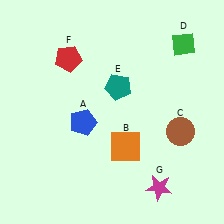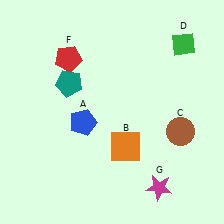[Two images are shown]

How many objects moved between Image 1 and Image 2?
1 object moved between the two images.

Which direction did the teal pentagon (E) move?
The teal pentagon (E) moved left.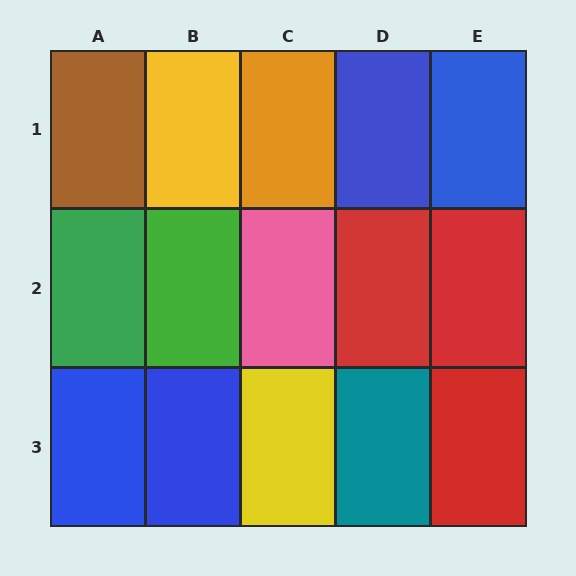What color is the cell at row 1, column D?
Blue.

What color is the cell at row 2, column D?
Red.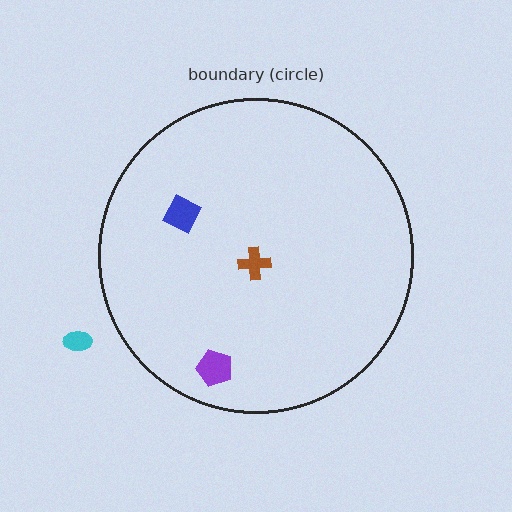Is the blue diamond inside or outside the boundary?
Inside.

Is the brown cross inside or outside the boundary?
Inside.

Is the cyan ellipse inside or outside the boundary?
Outside.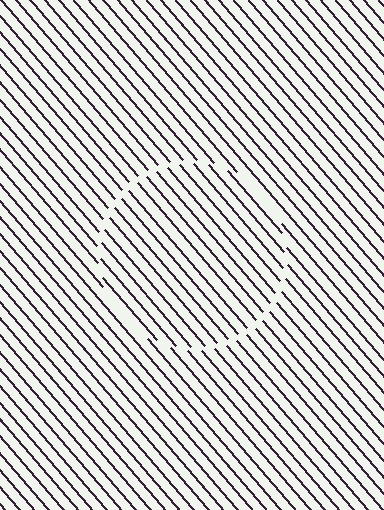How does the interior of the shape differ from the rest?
The interior of the shape contains the same grating, shifted by half a period — the contour is defined by the phase discontinuity where line-ends from the inner and outer gratings abut.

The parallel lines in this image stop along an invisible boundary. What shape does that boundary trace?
An illusory circle. The interior of the shape contains the same grating, shifted by half a period — the contour is defined by the phase discontinuity where line-ends from the inner and outer gratings abut.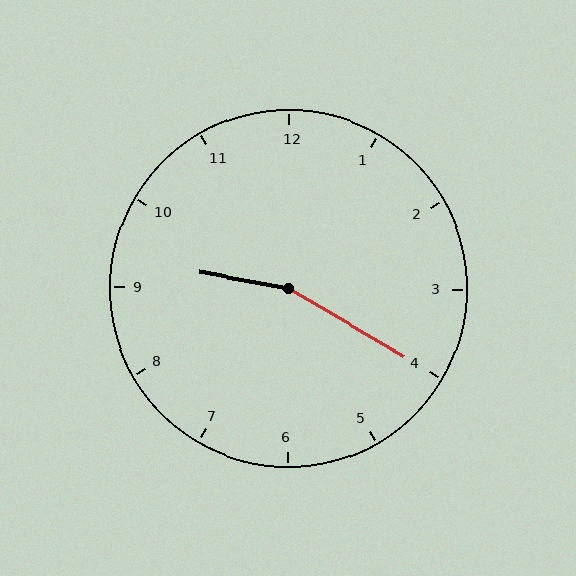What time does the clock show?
9:20.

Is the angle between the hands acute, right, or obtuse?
It is obtuse.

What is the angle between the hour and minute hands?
Approximately 160 degrees.